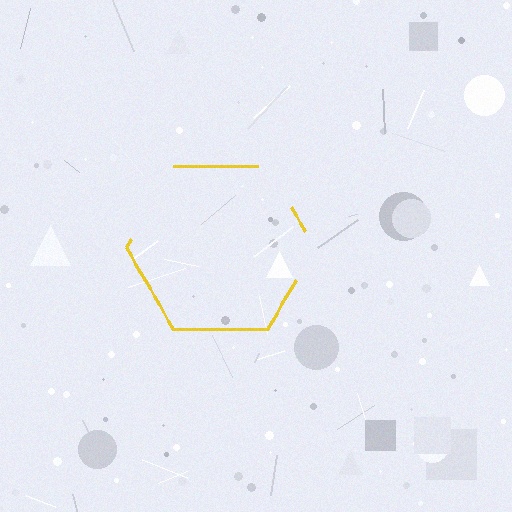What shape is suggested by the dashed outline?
The dashed outline suggests a hexagon.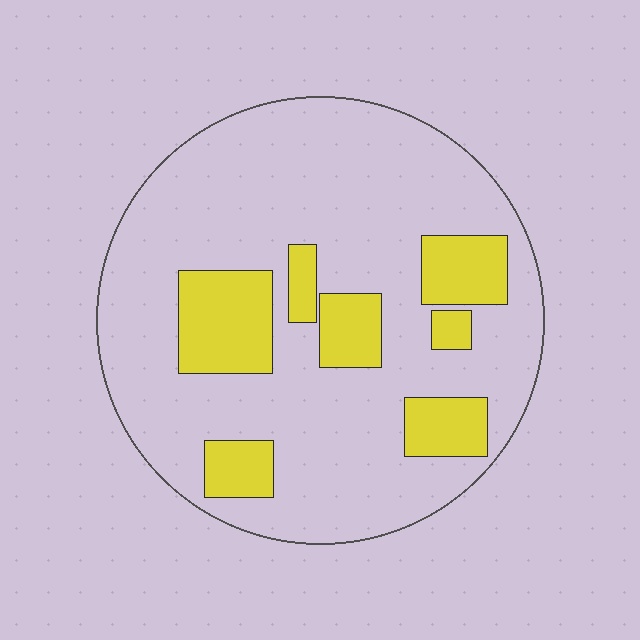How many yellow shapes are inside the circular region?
7.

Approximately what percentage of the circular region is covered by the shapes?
Approximately 20%.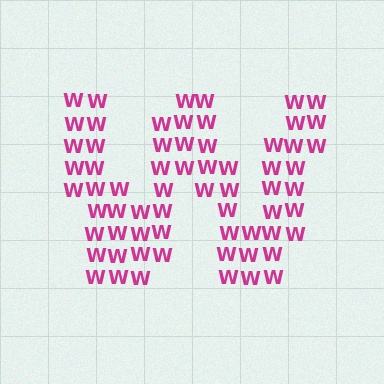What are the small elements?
The small elements are letter W's.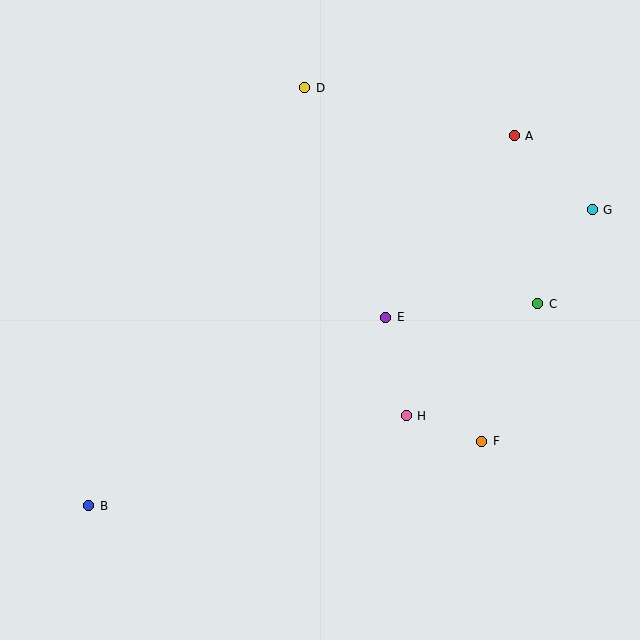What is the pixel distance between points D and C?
The distance between D and C is 318 pixels.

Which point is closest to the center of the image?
Point E at (386, 317) is closest to the center.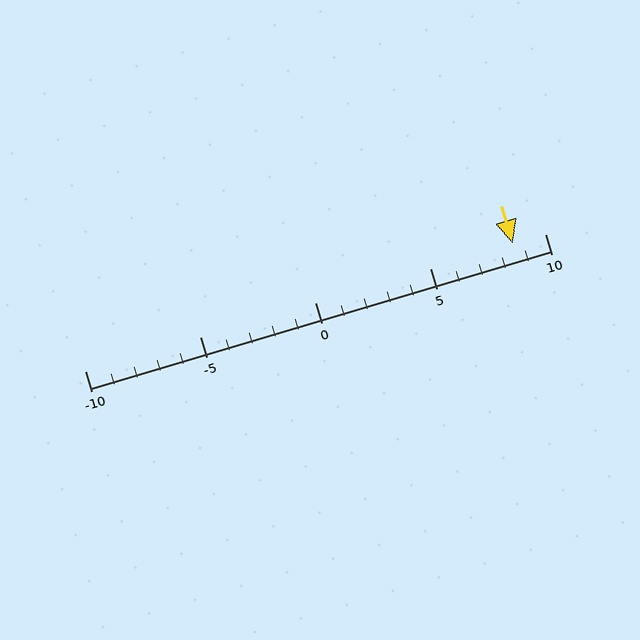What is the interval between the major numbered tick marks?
The major tick marks are spaced 5 units apart.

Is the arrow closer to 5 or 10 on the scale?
The arrow is closer to 10.